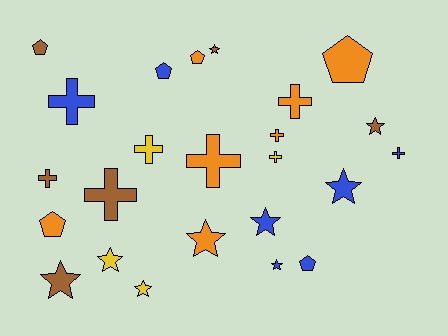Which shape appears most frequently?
Cross, with 9 objects.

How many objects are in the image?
There are 24 objects.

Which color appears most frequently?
Orange, with 7 objects.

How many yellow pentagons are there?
There are no yellow pentagons.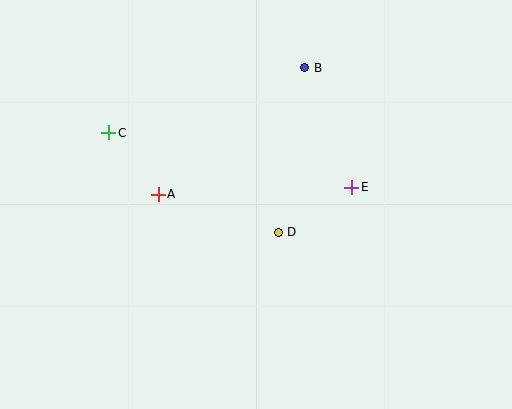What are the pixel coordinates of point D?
Point D is at (278, 232).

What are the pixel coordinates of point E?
Point E is at (352, 187).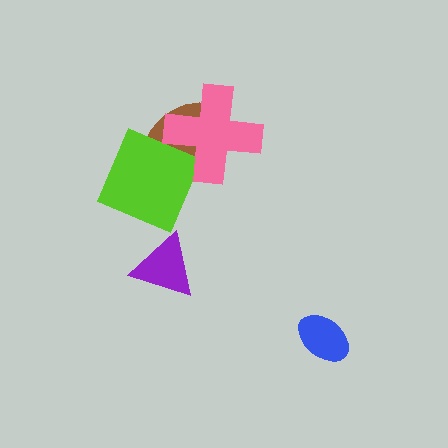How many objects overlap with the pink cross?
2 objects overlap with the pink cross.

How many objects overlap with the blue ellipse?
0 objects overlap with the blue ellipse.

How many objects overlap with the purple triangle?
0 objects overlap with the purple triangle.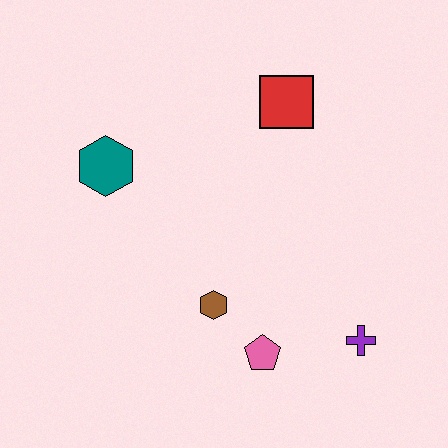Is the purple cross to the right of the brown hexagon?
Yes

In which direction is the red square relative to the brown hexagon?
The red square is above the brown hexagon.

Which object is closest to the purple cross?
The pink pentagon is closest to the purple cross.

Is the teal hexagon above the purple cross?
Yes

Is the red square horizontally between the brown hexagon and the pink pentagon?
No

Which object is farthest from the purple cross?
The teal hexagon is farthest from the purple cross.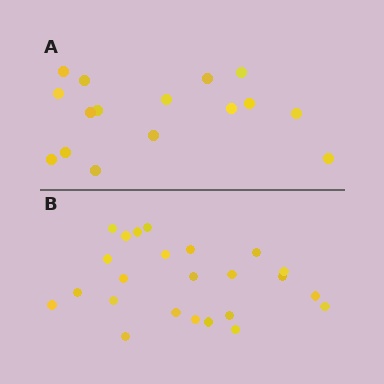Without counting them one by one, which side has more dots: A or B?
Region B (the bottom region) has more dots.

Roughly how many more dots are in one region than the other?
Region B has roughly 8 or so more dots than region A.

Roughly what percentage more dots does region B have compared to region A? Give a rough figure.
About 50% more.